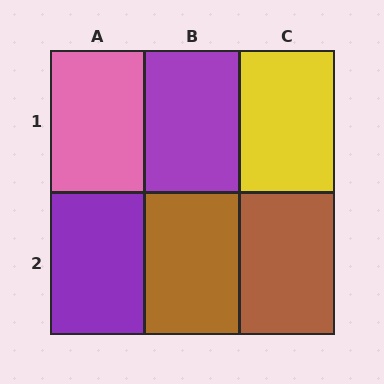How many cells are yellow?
1 cell is yellow.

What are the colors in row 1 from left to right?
Pink, purple, yellow.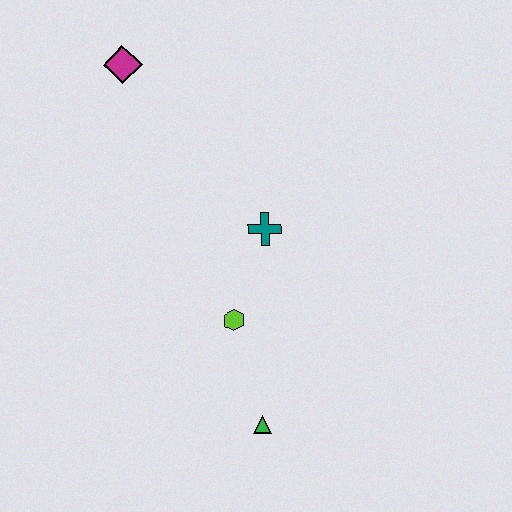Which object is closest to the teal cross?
The lime hexagon is closest to the teal cross.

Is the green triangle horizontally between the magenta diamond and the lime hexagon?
No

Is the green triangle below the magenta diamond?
Yes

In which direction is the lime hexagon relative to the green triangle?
The lime hexagon is above the green triangle.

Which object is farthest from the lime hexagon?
The magenta diamond is farthest from the lime hexagon.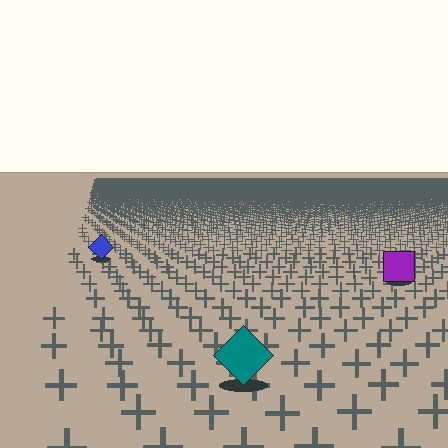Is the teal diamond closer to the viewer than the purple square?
Yes. The teal diamond is closer — you can tell from the texture gradient: the ground texture is coarser near it.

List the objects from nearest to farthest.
From nearest to farthest: the teal diamond, the purple square, the blue diamond.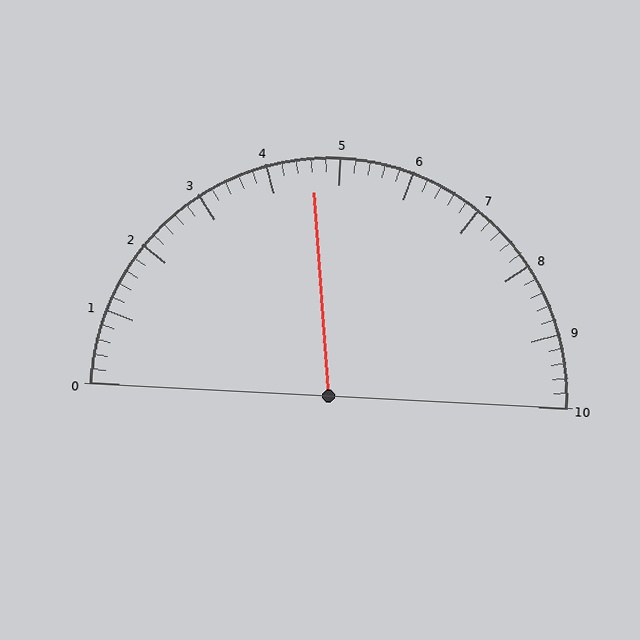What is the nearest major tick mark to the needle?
The nearest major tick mark is 5.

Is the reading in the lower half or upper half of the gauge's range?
The reading is in the lower half of the range (0 to 10).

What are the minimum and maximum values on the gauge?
The gauge ranges from 0 to 10.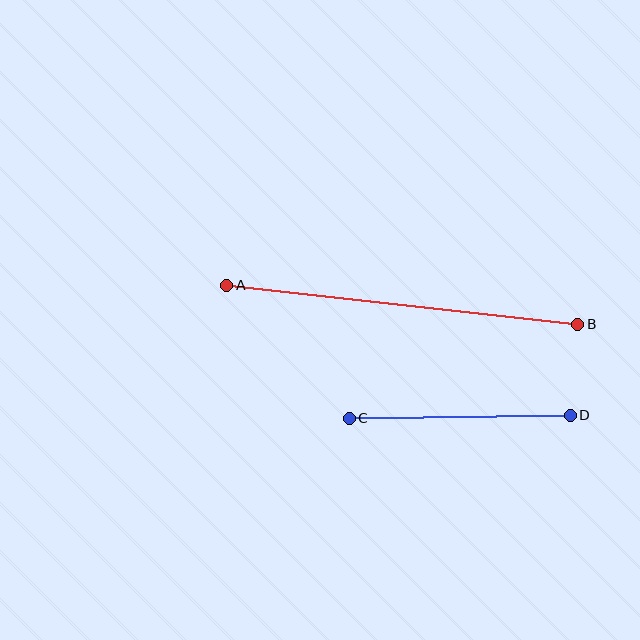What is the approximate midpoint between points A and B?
The midpoint is at approximately (402, 305) pixels.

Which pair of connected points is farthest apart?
Points A and B are farthest apart.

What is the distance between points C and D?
The distance is approximately 221 pixels.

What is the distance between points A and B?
The distance is approximately 354 pixels.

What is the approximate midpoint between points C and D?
The midpoint is at approximately (460, 417) pixels.